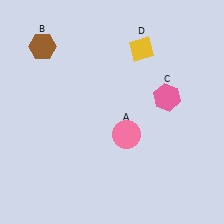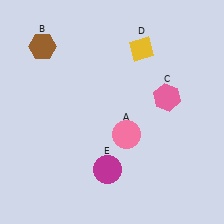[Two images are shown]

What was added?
A magenta circle (E) was added in Image 2.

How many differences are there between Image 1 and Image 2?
There is 1 difference between the two images.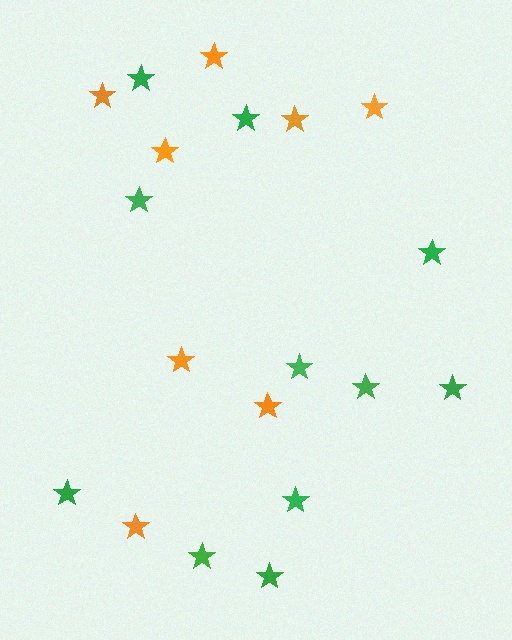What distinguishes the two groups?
There are 2 groups: one group of orange stars (8) and one group of green stars (11).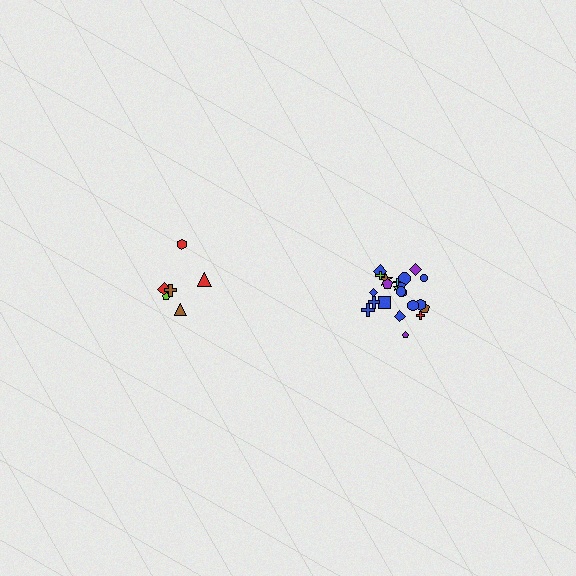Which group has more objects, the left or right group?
The right group.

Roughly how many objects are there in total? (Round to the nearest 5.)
Roughly 30 objects in total.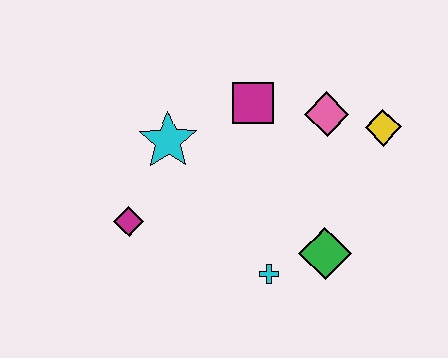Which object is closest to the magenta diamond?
The cyan star is closest to the magenta diamond.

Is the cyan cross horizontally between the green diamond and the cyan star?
Yes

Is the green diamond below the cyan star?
Yes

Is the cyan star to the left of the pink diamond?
Yes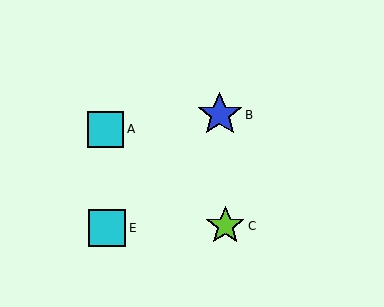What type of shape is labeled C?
Shape C is a lime star.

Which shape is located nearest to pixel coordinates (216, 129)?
The blue star (labeled B) at (220, 115) is nearest to that location.